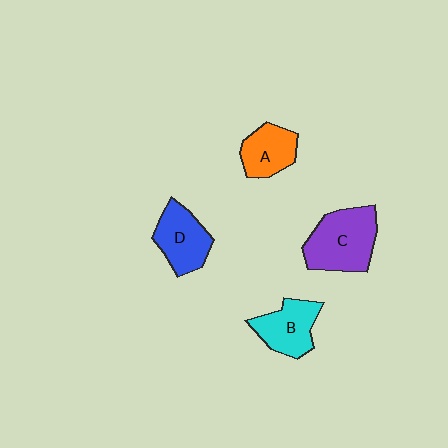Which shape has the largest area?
Shape C (purple).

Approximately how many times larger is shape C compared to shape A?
Approximately 1.6 times.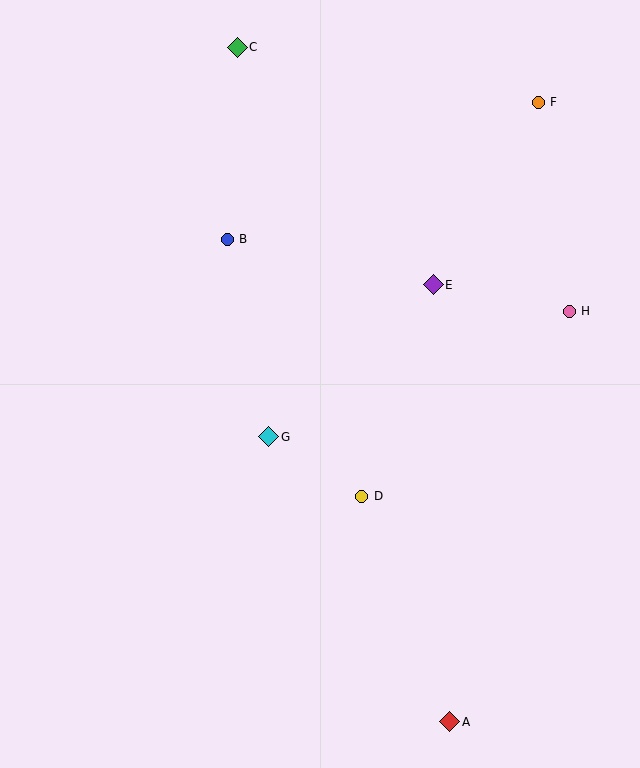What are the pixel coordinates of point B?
Point B is at (227, 239).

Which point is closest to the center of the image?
Point G at (269, 437) is closest to the center.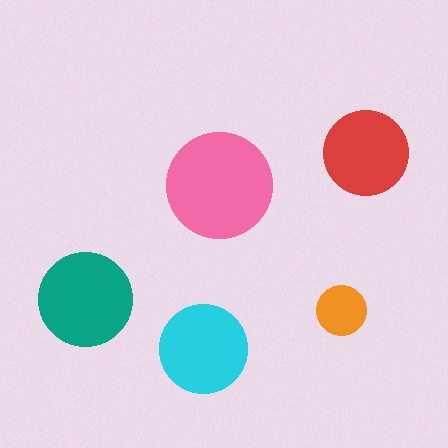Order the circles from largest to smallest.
the pink one, the teal one, the cyan one, the red one, the orange one.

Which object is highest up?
The red circle is topmost.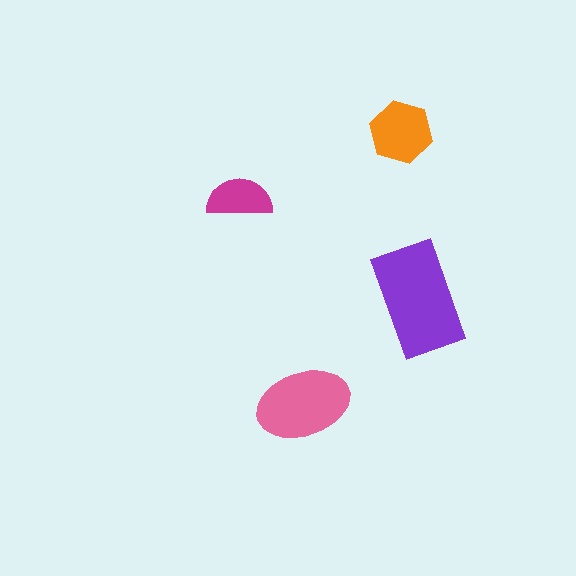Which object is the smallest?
The magenta semicircle.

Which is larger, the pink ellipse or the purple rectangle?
The purple rectangle.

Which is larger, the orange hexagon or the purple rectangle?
The purple rectangle.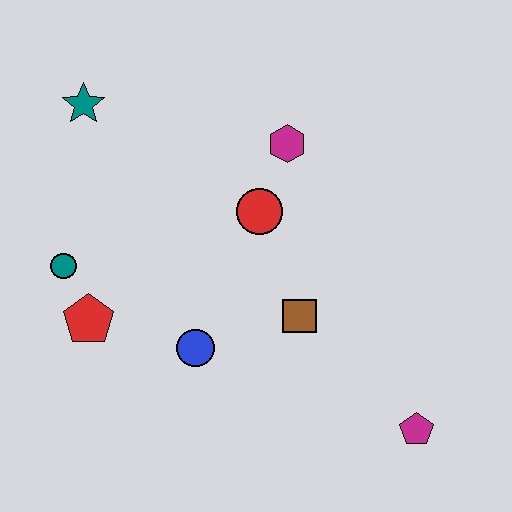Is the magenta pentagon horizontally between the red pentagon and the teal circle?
No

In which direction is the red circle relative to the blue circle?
The red circle is above the blue circle.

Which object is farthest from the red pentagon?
The magenta pentagon is farthest from the red pentagon.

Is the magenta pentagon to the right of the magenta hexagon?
Yes